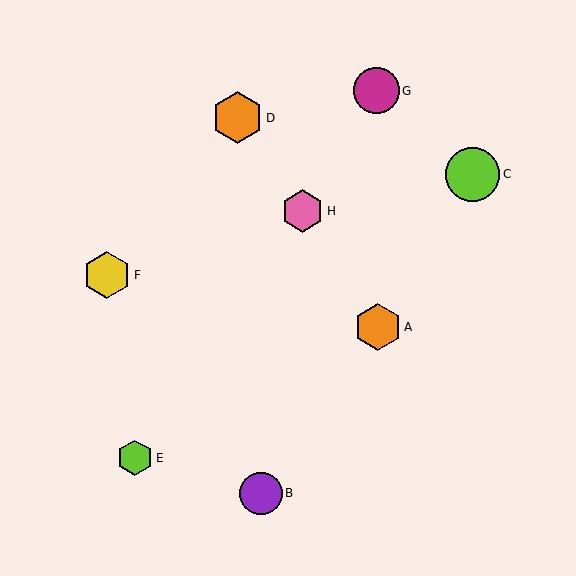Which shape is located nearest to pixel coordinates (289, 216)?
The pink hexagon (labeled H) at (302, 211) is nearest to that location.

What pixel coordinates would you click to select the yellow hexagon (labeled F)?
Click at (107, 275) to select the yellow hexagon F.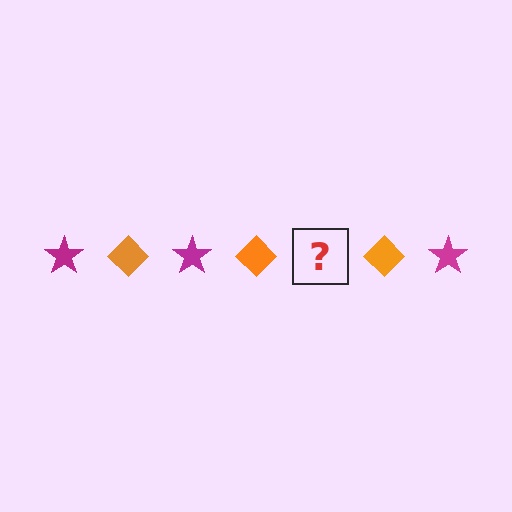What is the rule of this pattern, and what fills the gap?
The rule is that the pattern alternates between magenta star and orange diamond. The gap should be filled with a magenta star.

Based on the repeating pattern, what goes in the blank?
The blank should be a magenta star.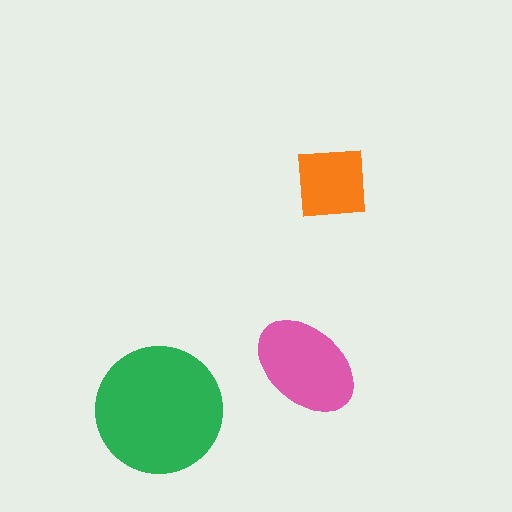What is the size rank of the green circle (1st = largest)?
1st.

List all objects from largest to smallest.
The green circle, the pink ellipse, the orange square.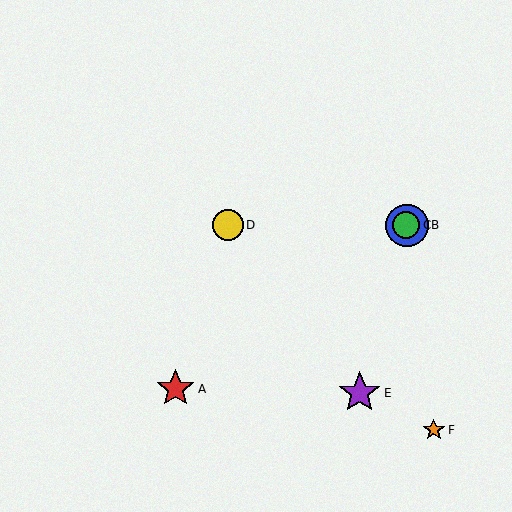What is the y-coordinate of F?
Object F is at y≈430.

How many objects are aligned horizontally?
3 objects (B, C, D) are aligned horizontally.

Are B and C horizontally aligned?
Yes, both are at y≈225.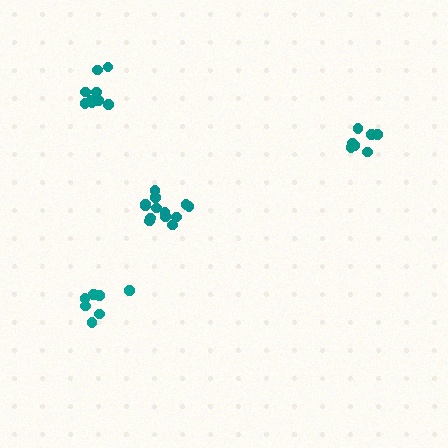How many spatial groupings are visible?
There are 4 spatial groupings.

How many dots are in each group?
Group 1: 7 dots, Group 2: 13 dots, Group 3: 9 dots, Group 4: 7 dots (36 total).